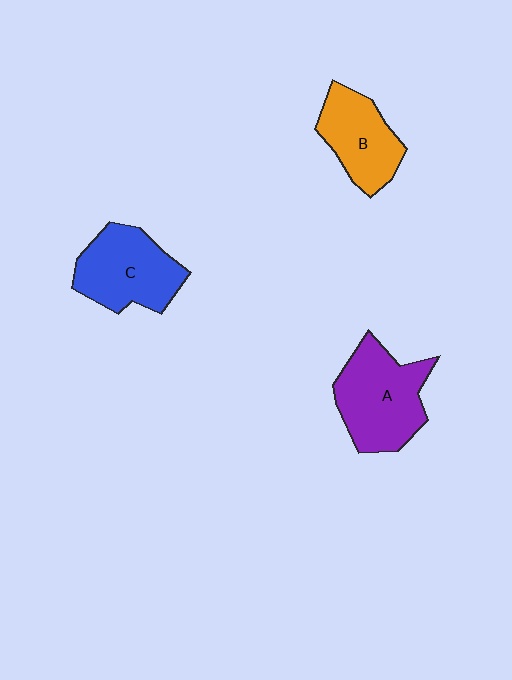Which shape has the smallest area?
Shape B (orange).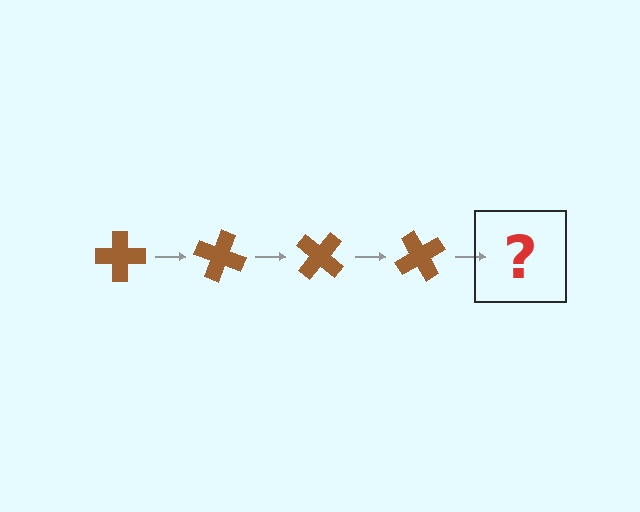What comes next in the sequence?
The next element should be a brown cross rotated 80 degrees.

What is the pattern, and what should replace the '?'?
The pattern is that the cross rotates 20 degrees each step. The '?' should be a brown cross rotated 80 degrees.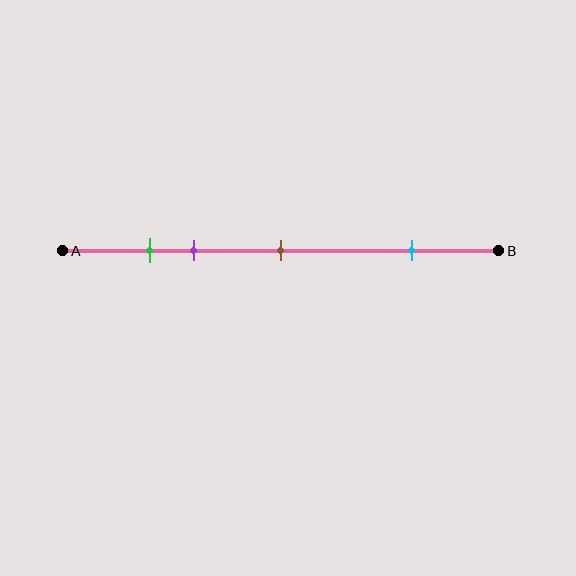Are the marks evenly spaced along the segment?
No, the marks are not evenly spaced.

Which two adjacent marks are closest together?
The green and purple marks are the closest adjacent pair.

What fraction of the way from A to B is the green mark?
The green mark is approximately 20% (0.2) of the way from A to B.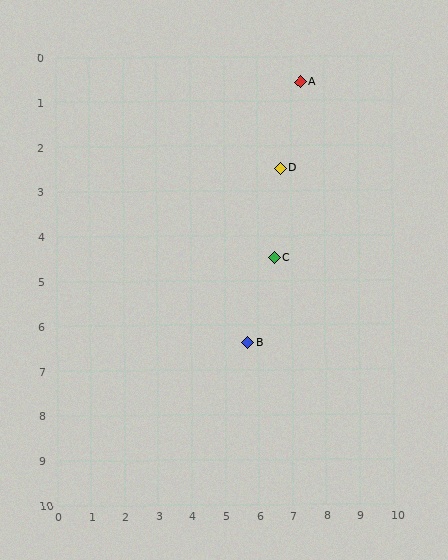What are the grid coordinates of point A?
Point A is at approximately (7.3, 0.6).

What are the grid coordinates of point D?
Point D is at approximately (6.7, 2.5).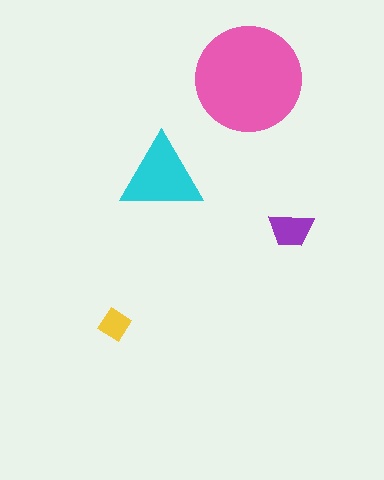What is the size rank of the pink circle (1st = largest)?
1st.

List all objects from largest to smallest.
The pink circle, the cyan triangle, the purple trapezoid, the yellow diamond.